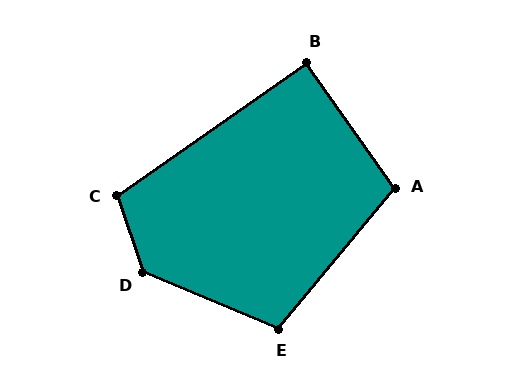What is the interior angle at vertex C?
Approximately 107 degrees (obtuse).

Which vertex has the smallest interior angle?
B, at approximately 90 degrees.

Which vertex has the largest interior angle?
D, at approximately 131 degrees.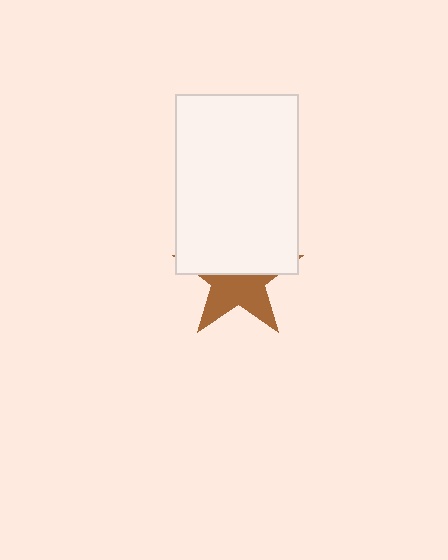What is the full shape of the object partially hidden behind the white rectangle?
The partially hidden object is a brown star.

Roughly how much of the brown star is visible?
About half of it is visible (roughly 48%).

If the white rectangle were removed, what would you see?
You would see the complete brown star.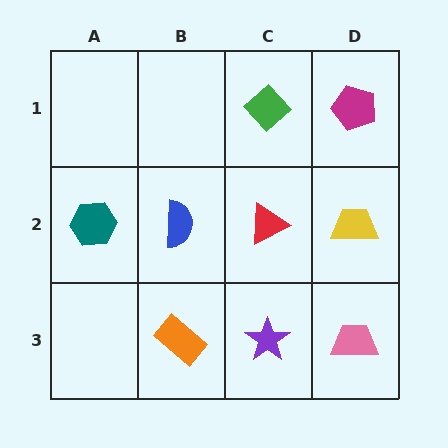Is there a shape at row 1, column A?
No, that cell is empty.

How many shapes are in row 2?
4 shapes.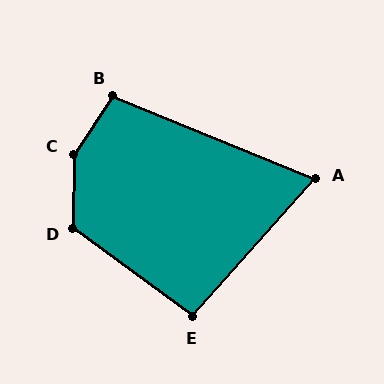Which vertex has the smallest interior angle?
A, at approximately 70 degrees.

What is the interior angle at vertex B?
Approximately 102 degrees (obtuse).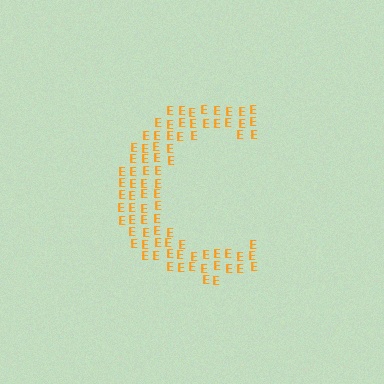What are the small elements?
The small elements are letter E's.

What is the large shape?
The large shape is the letter C.